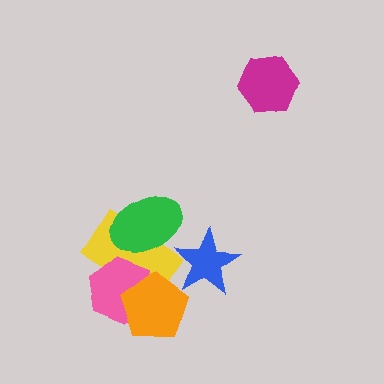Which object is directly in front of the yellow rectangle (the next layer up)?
The green ellipse is directly in front of the yellow rectangle.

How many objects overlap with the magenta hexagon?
0 objects overlap with the magenta hexagon.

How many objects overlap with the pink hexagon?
2 objects overlap with the pink hexagon.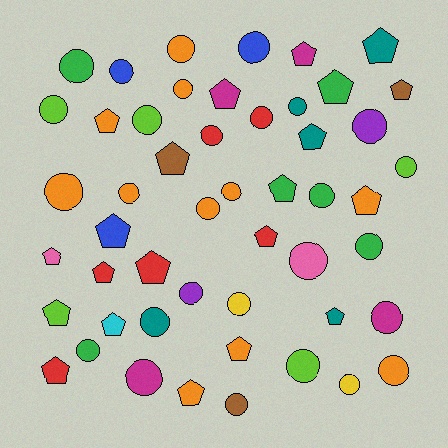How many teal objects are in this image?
There are 5 teal objects.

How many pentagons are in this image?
There are 21 pentagons.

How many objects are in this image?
There are 50 objects.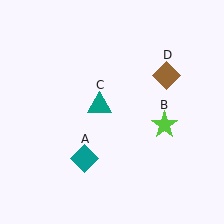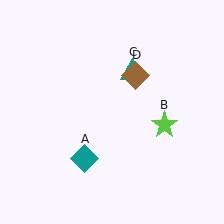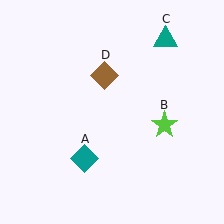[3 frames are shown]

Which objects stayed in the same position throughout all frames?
Teal diamond (object A) and lime star (object B) remained stationary.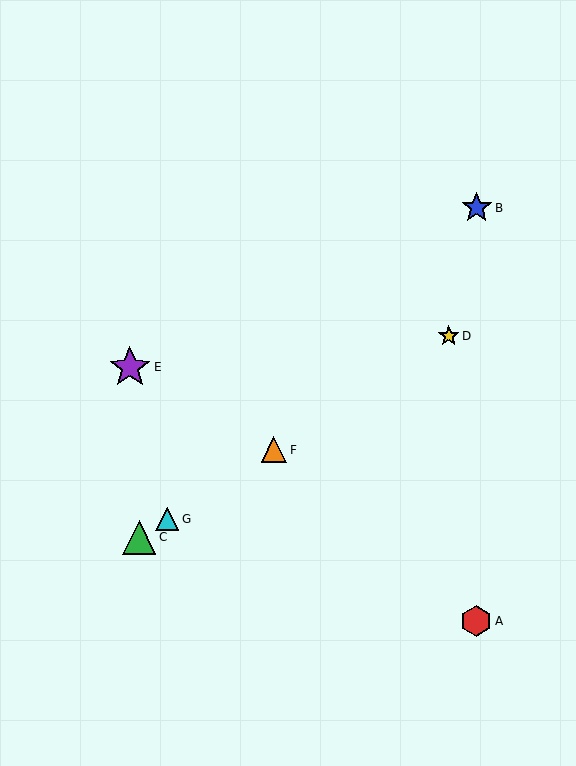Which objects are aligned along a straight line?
Objects C, D, F, G are aligned along a straight line.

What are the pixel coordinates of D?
Object D is at (449, 336).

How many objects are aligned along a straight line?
4 objects (C, D, F, G) are aligned along a straight line.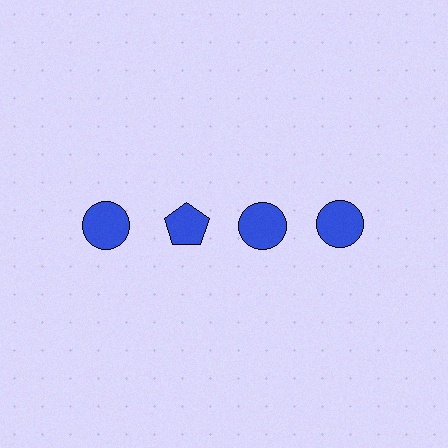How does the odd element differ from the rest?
It has a different shape: pentagon instead of circle.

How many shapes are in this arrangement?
There are 4 shapes arranged in a grid pattern.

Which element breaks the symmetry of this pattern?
The blue pentagon in the top row, second from left column breaks the symmetry. All other shapes are blue circles.